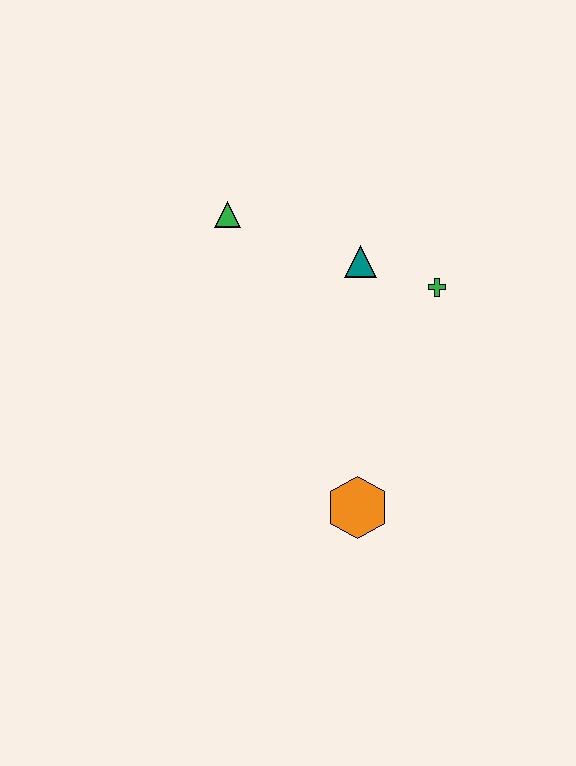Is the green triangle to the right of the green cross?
No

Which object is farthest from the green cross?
The orange hexagon is farthest from the green cross.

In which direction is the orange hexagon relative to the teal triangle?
The orange hexagon is below the teal triangle.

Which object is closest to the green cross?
The teal triangle is closest to the green cross.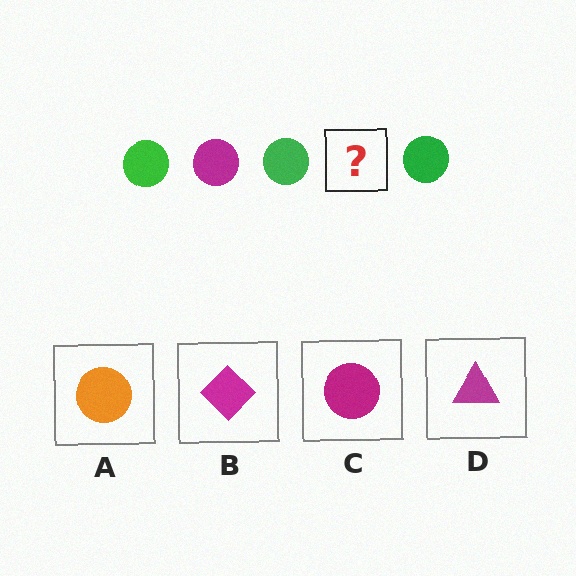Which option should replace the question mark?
Option C.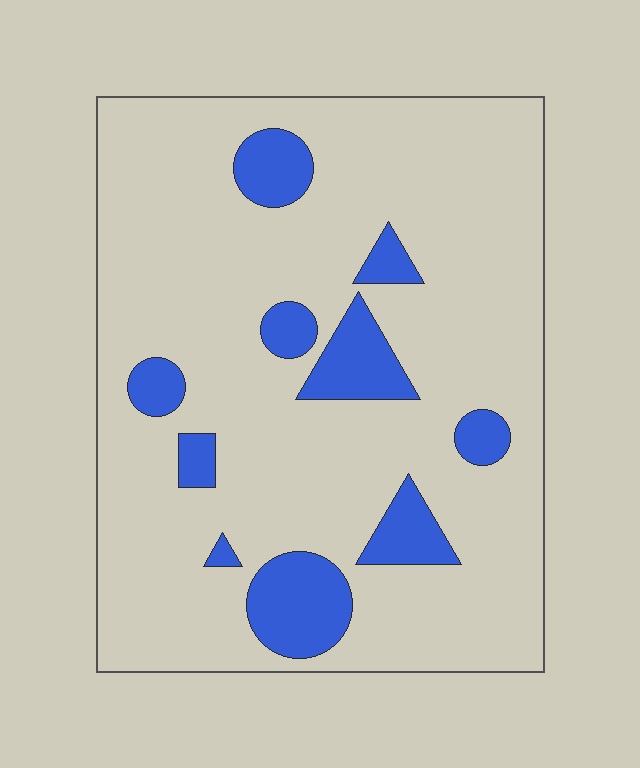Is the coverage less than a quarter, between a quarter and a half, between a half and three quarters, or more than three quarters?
Less than a quarter.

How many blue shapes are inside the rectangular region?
10.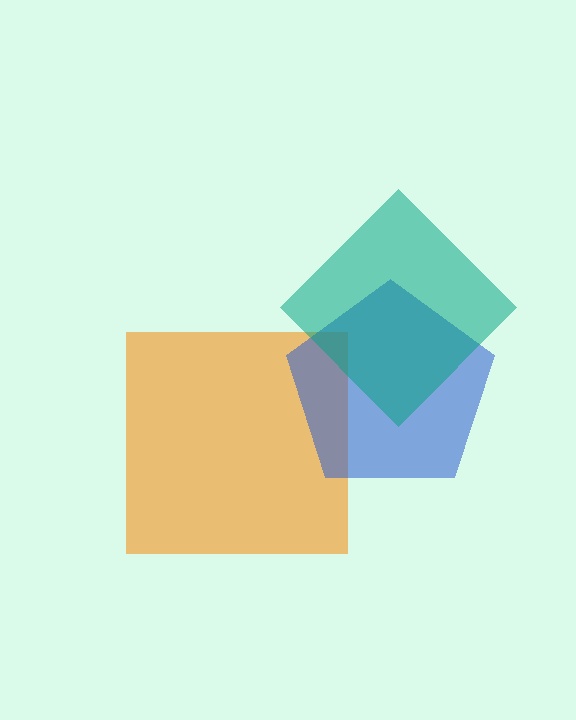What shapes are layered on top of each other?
The layered shapes are: an orange square, a blue pentagon, a teal diamond.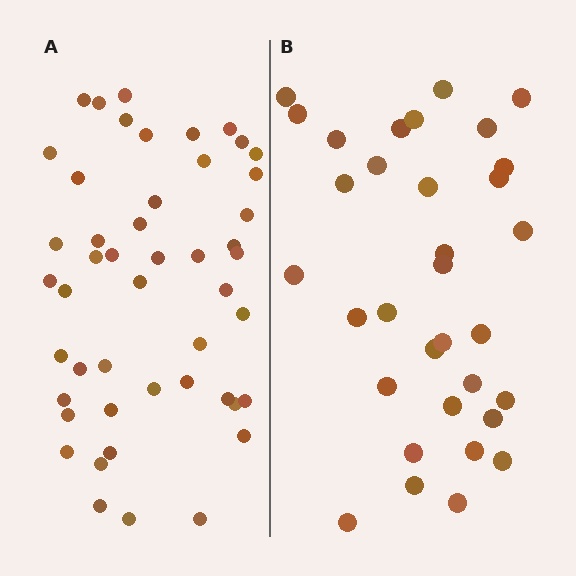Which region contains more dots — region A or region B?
Region A (the left region) has more dots.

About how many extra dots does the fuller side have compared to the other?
Region A has approximately 15 more dots than region B.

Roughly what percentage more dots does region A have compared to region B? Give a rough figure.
About 45% more.